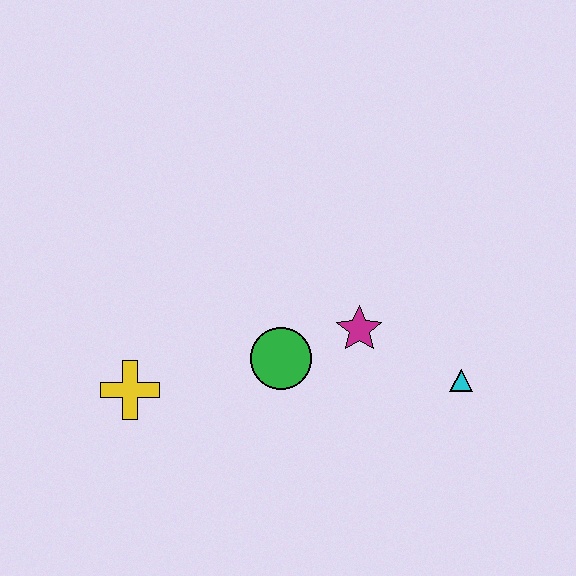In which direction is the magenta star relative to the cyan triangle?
The magenta star is to the left of the cyan triangle.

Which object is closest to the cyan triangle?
The magenta star is closest to the cyan triangle.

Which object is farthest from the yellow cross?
The cyan triangle is farthest from the yellow cross.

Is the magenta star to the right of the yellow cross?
Yes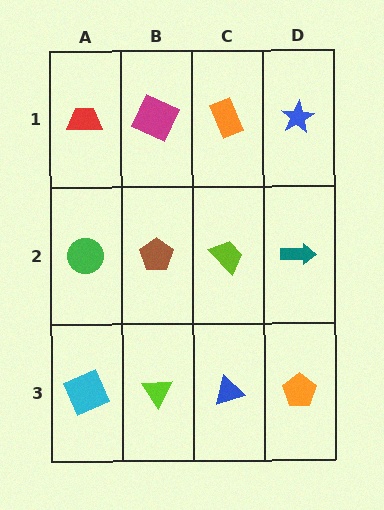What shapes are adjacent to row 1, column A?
A green circle (row 2, column A), a magenta square (row 1, column B).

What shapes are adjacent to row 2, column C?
An orange rectangle (row 1, column C), a blue triangle (row 3, column C), a brown pentagon (row 2, column B), a teal arrow (row 2, column D).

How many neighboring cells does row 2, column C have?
4.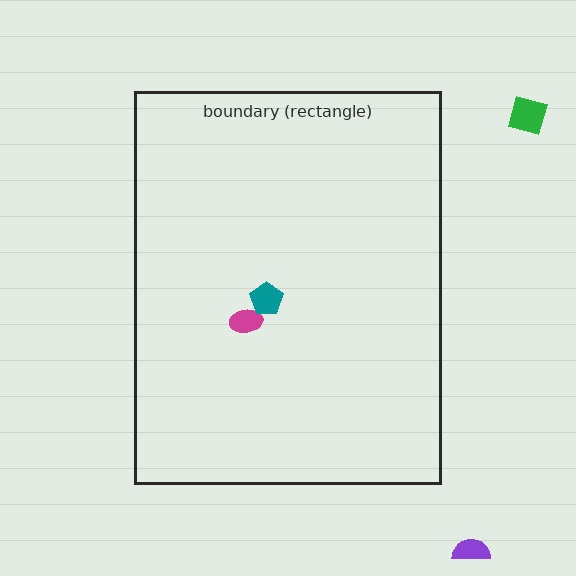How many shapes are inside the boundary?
2 inside, 2 outside.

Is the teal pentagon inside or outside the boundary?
Inside.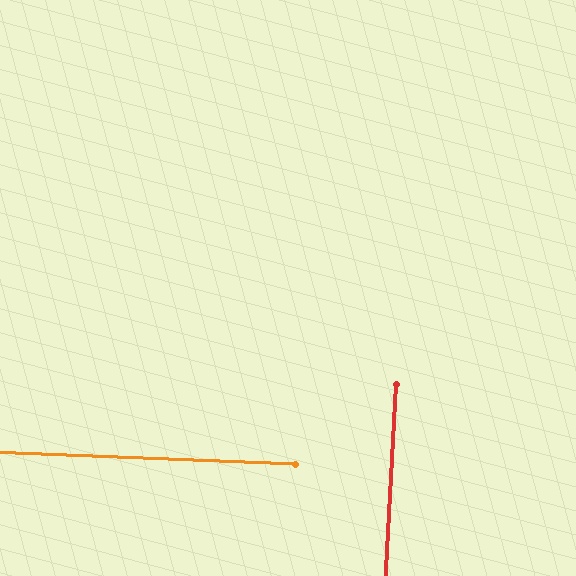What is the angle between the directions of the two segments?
Approximately 89 degrees.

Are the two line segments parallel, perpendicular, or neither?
Perpendicular — they meet at approximately 89°.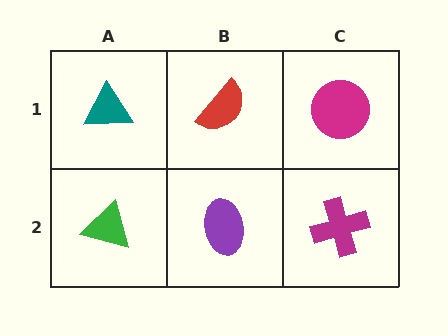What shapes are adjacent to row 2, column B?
A red semicircle (row 1, column B), a green triangle (row 2, column A), a magenta cross (row 2, column C).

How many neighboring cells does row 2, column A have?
2.